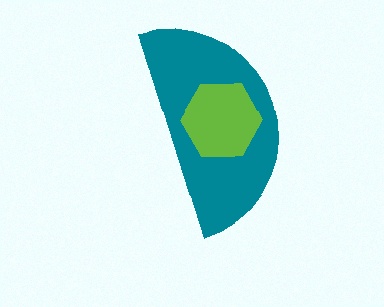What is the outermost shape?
The teal semicircle.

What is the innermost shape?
The lime hexagon.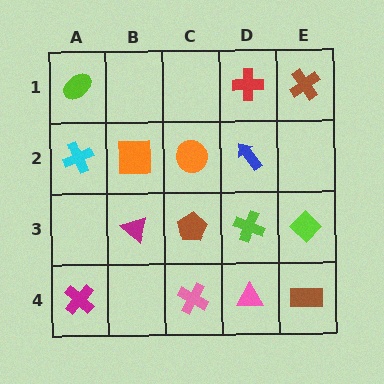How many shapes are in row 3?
4 shapes.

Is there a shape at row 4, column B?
No, that cell is empty.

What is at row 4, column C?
A pink cross.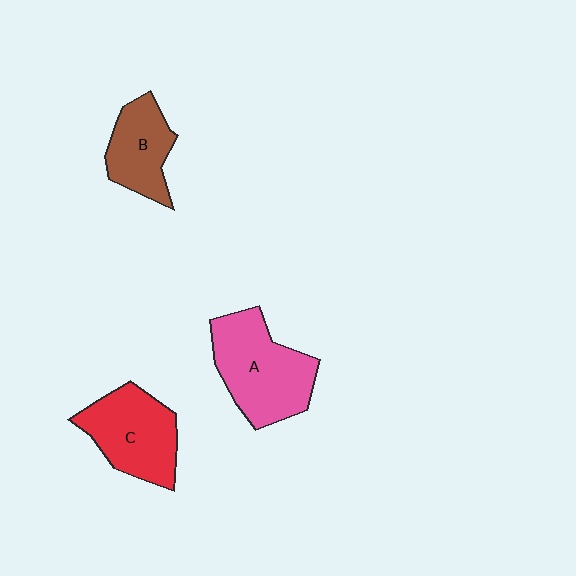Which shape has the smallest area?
Shape B (brown).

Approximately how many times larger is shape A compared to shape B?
Approximately 1.6 times.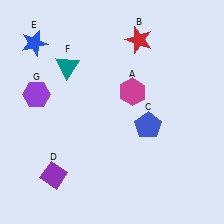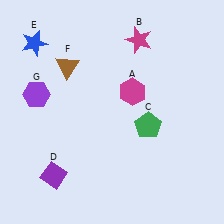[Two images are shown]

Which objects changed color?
B changed from red to magenta. C changed from blue to green. F changed from teal to brown.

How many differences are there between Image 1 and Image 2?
There are 3 differences between the two images.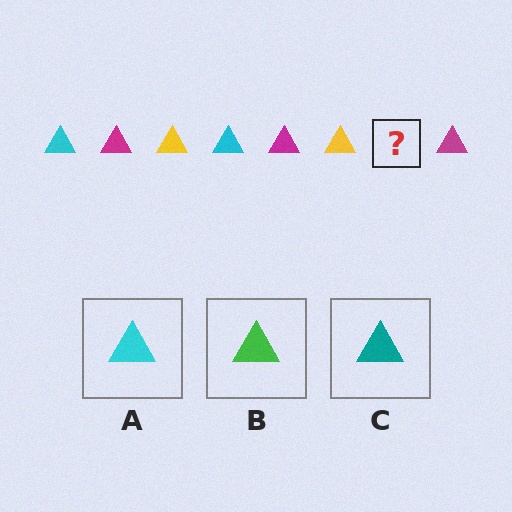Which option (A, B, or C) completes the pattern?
A.